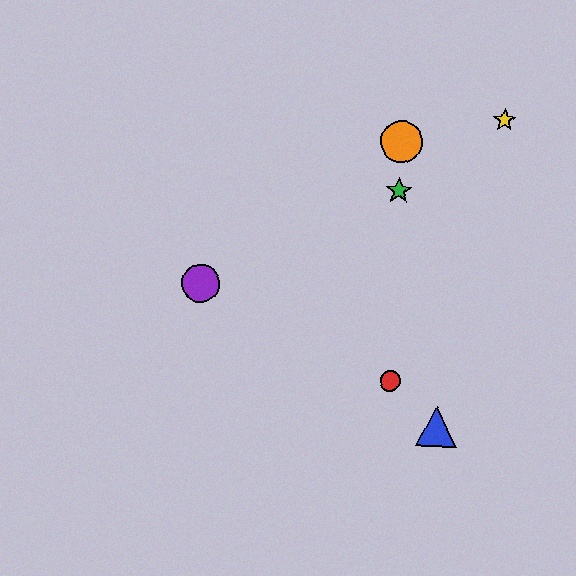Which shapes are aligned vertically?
The red circle, the green star, the orange circle are aligned vertically.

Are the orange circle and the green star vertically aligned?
Yes, both are at x≈401.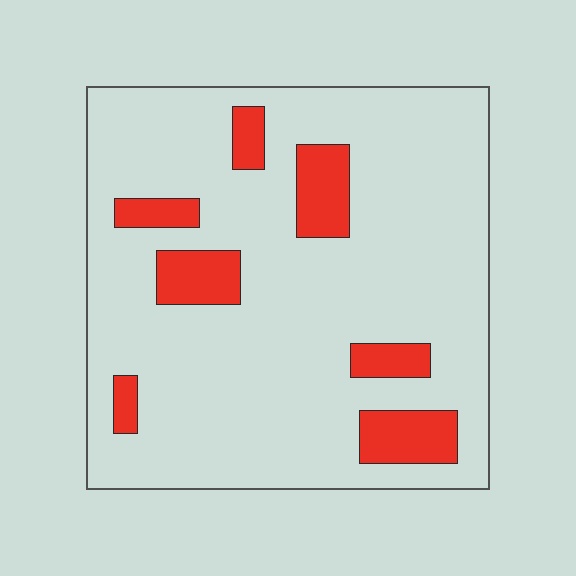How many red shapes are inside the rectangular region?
7.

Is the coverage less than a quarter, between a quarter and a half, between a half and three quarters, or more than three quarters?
Less than a quarter.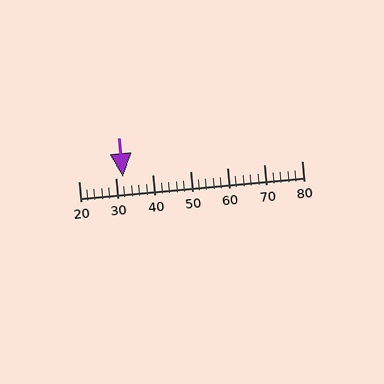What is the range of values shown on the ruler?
The ruler shows values from 20 to 80.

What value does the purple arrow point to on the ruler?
The purple arrow points to approximately 32.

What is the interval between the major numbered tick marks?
The major tick marks are spaced 10 units apart.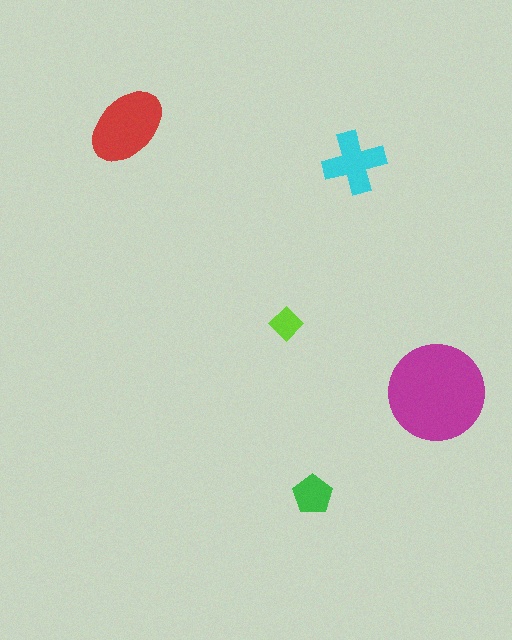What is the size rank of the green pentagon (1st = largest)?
4th.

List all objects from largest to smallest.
The magenta circle, the red ellipse, the cyan cross, the green pentagon, the lime diamond.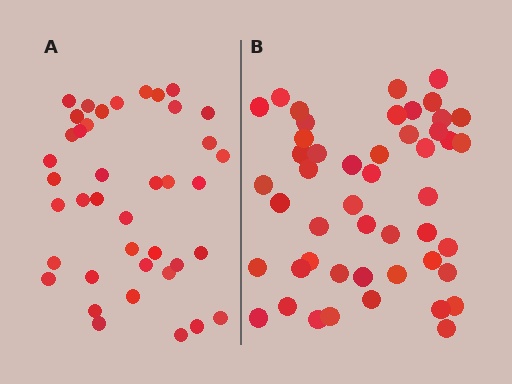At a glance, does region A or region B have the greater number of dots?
Region B (the right region) has more dots.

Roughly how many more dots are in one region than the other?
Region B has roughly 8 or so more dots than region A.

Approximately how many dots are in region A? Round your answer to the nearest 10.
About 40 dots.